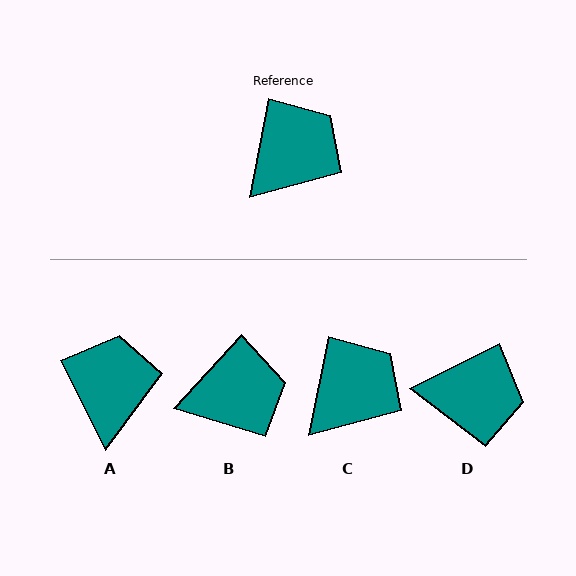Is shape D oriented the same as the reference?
No, it is off by about 52 degrees.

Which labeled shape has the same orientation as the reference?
C.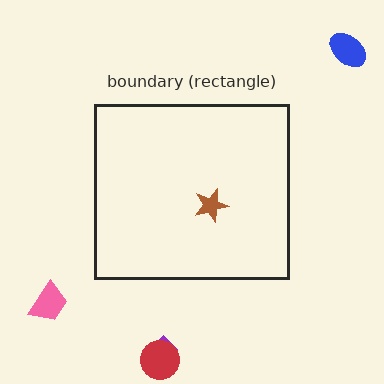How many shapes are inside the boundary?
1 inside, 4 outside.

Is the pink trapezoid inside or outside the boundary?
Outside.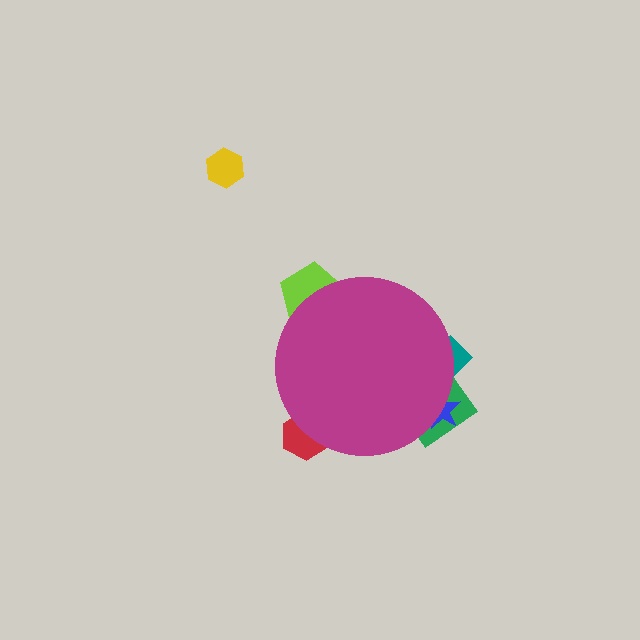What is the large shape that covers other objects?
A magenta circle.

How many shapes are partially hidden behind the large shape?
5 shapes are partially hidden.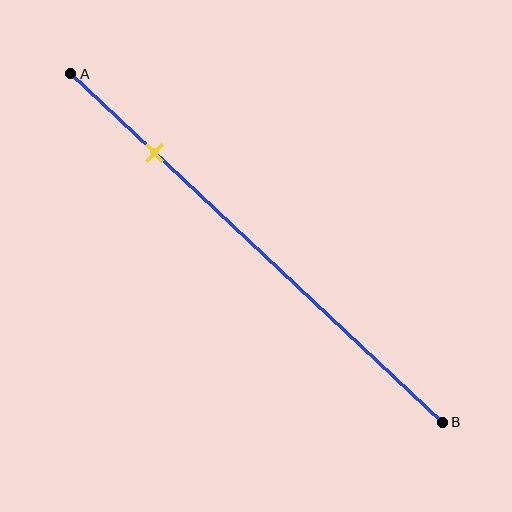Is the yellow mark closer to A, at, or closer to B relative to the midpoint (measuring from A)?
The yellow mark is closer to point A than the midpoint of segment AB.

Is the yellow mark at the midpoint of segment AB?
No, the mark is at about 25% from A, not at the 50% midpoint.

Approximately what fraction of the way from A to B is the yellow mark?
The yellow mark is approximately 25% of the way from A to B.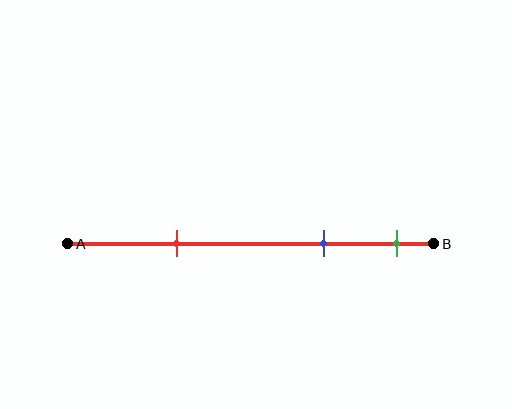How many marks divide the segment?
There are 3 marks dividing the segment.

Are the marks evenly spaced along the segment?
No, the marks are not evenly spaced.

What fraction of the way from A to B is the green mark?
The green mark is approximately 90% (0.9) of the way from A to B.